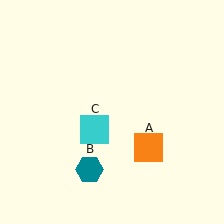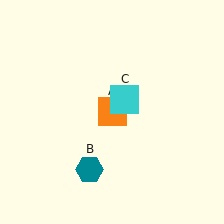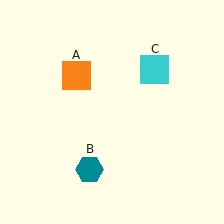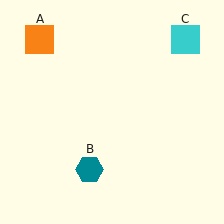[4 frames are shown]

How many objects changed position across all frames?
2 objects changed position: orange square (object A), cyan square (object C).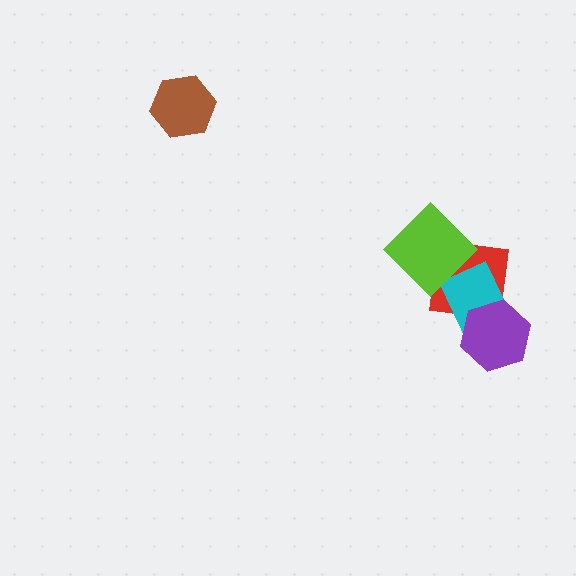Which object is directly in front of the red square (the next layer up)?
The cyan rectangle is directly in front of the red square.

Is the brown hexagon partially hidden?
No, no other shape covers it.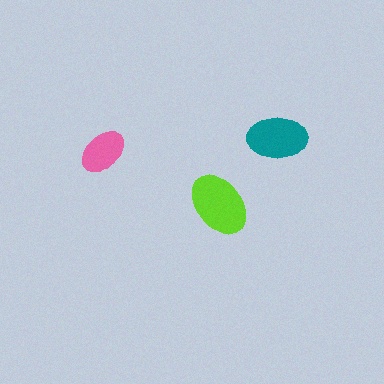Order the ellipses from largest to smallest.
the lime one, the teal one, the pink one.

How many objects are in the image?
There are 3 objects in the image.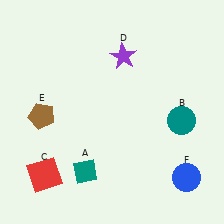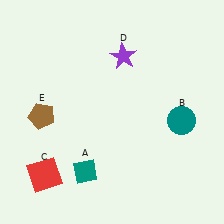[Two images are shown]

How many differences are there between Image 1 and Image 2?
There is 1 difference between the two images.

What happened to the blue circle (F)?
The blue circle (F) was removed in Image 2. It was in the bottom-right area of Image 1.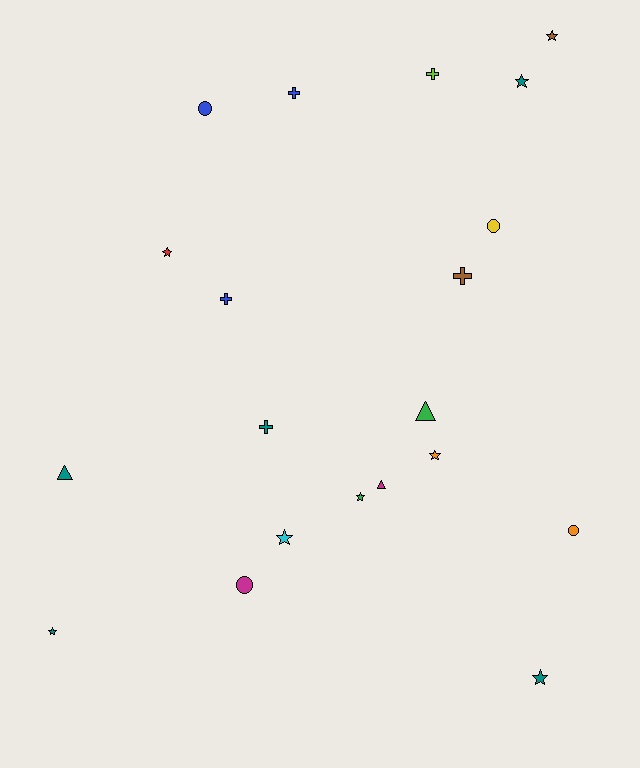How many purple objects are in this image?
There are no purple objects.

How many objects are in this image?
There are 20 objects.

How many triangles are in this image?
There are 3 triangles.